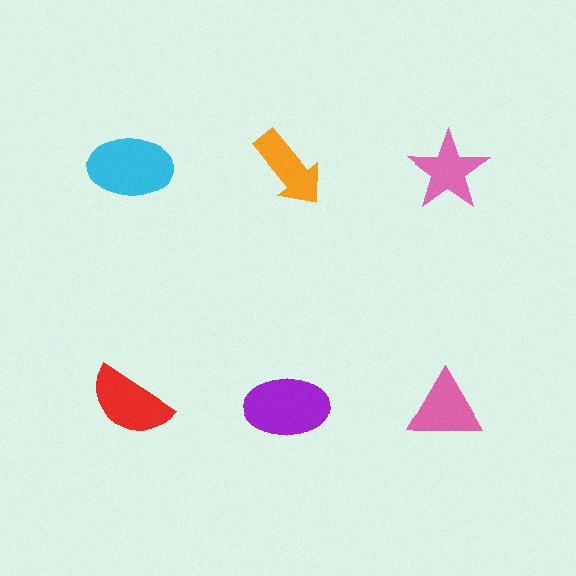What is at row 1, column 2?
An orange arrow.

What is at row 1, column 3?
A pink star.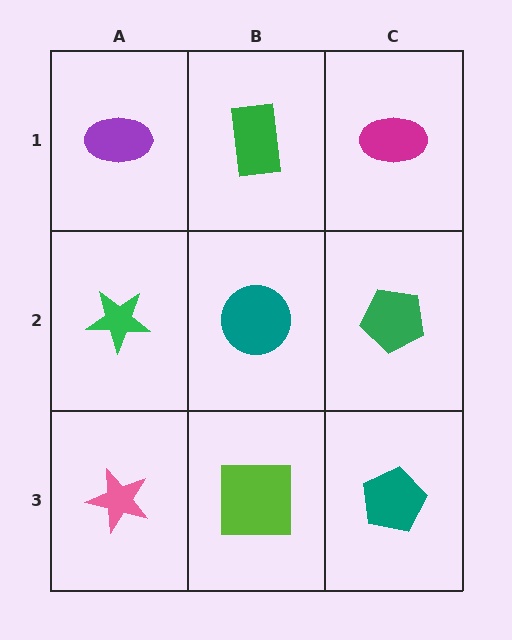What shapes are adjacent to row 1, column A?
A green star (row 2, column A), a green rectangle (row 1, column B).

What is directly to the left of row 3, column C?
A lime square.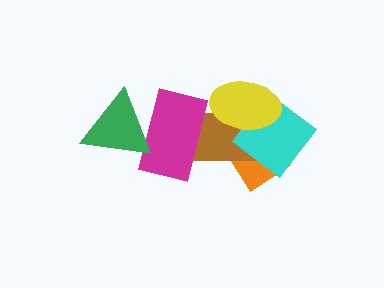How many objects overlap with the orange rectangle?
3 objects overlap with the orange rectangle.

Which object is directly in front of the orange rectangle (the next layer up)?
The brown rectangle is directly in front of the orange rectangle.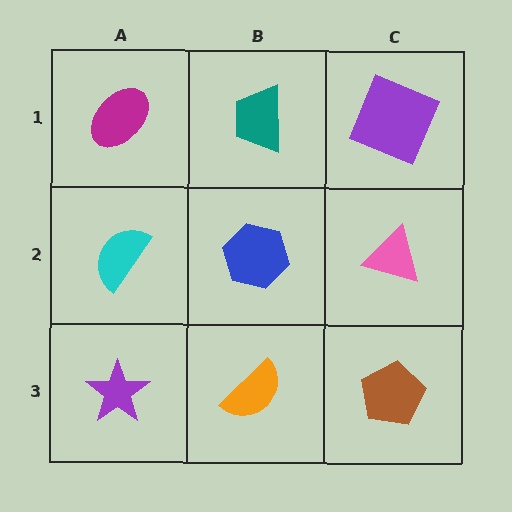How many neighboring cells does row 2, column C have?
3.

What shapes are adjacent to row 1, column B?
A blue hexagon (row 2, column B), a magenta ellipse (row 1, column A), a purple square (row 1, column C).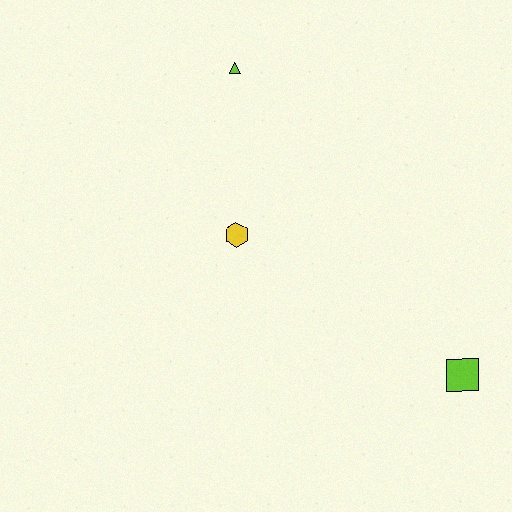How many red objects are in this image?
There are no red objects.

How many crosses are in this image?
There are no crosses.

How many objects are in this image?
There are 3 objects.